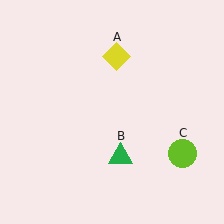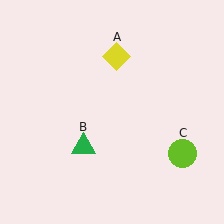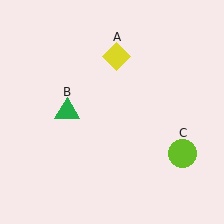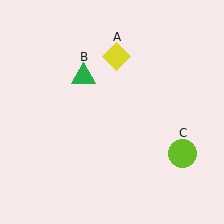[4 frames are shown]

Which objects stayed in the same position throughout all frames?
Yellow diamond (object A) and lime circle (object C) remained stationary.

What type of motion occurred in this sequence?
The green triangle (object B) rotated clockwise around the center of the scene.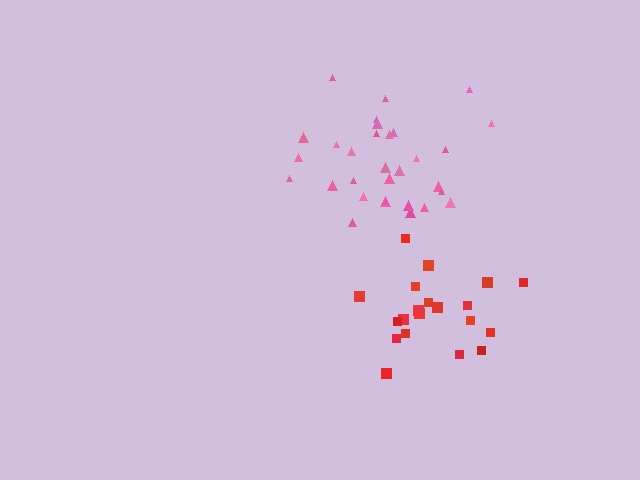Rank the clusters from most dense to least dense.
pink, red.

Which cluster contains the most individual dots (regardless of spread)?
Pink (31).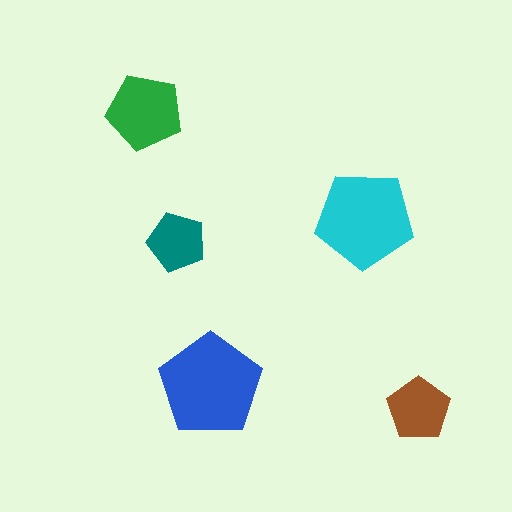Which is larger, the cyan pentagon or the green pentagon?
The cyan one.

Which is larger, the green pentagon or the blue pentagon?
The blue one.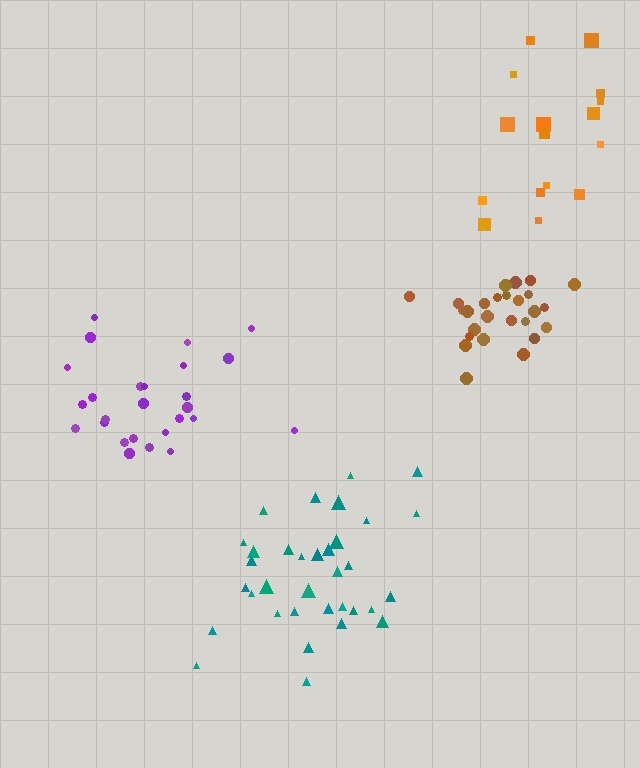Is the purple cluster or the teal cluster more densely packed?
Teal.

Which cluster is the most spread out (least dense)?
Orange.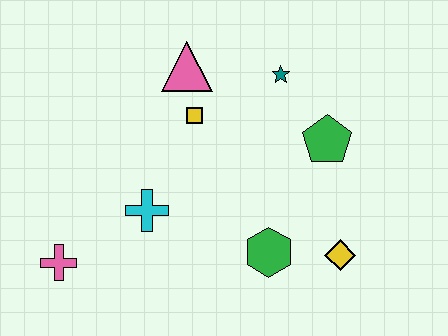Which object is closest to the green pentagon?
The teal star is closest to the green pentagon.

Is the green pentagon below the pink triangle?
Yes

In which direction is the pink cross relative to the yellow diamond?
The pink cross is to the left of the yellow diamond.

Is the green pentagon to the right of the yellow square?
Yes